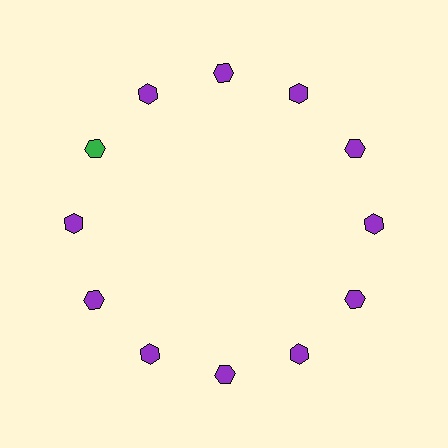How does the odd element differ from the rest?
It has a different color: green instead of purple.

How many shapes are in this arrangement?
There are 12 shapes arranged in a ring pattern.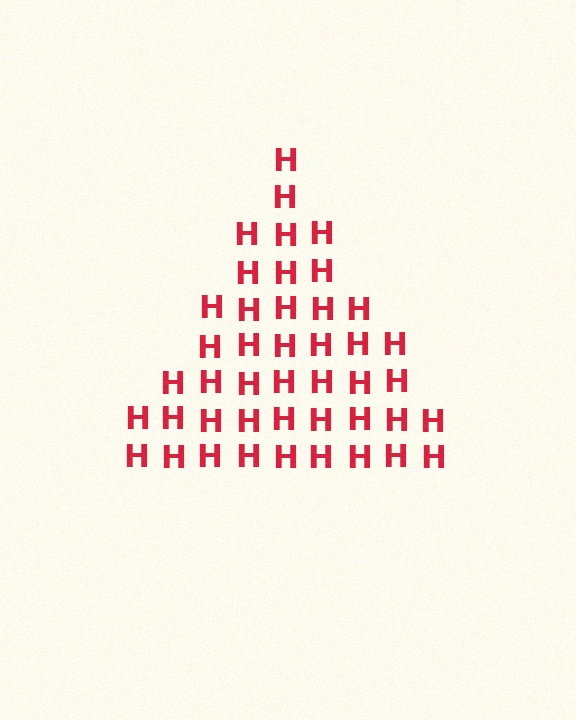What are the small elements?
The small elements are letter H's.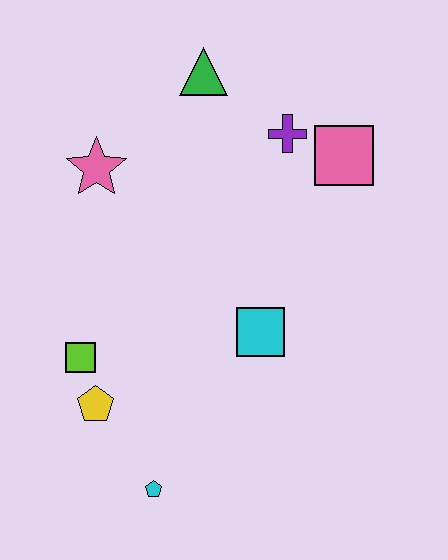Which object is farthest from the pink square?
The cyan pentagon is farthest from the pink square.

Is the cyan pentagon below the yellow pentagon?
Yes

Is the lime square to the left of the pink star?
Yes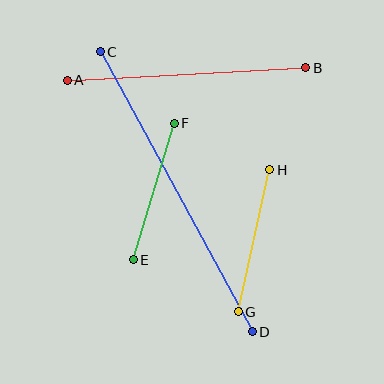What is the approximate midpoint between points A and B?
The midpoint is at approximately (187, 74) pixels.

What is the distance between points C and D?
The distance is approximately 318 pixels.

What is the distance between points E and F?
The distance is approximately 142 pixels.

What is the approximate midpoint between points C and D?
The midpoint is at approximately (176, 192) pixels.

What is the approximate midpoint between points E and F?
The midpoint is at approximately (154, 191) pixels.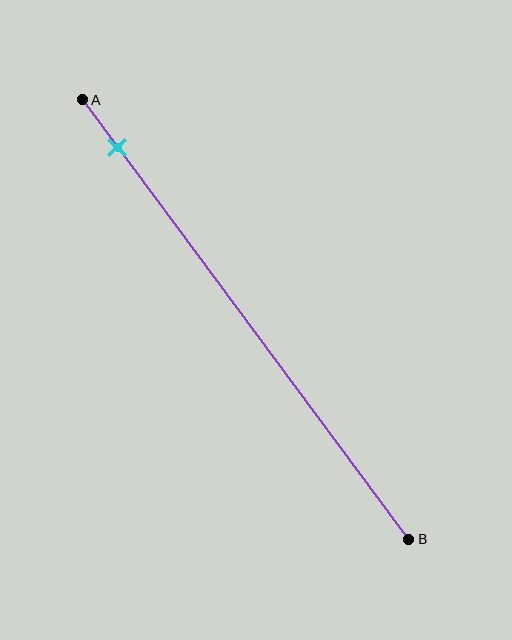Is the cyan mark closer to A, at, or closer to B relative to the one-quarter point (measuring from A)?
The cyan mark is closer to point A than the one-quarter point of segment AB.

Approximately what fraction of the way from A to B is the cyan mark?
The cyan mark is approximately 10% of the way from A to B.